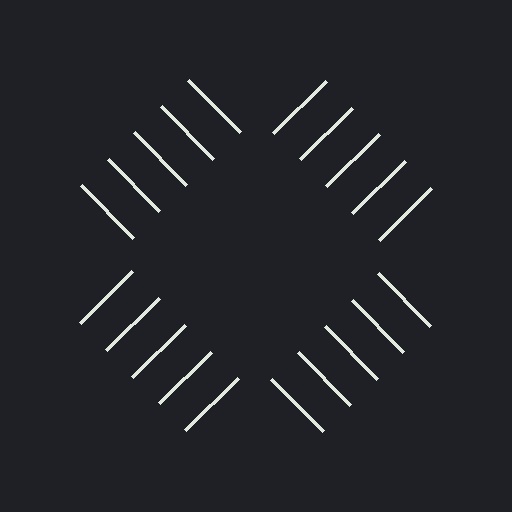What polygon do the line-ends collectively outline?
An illusory square — the line segments terminate on its edges but no continuous stroke is drawn.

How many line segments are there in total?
20 — 5 along each of the 4 edges.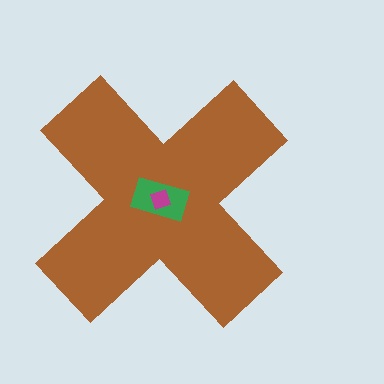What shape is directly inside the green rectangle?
The magenta diamond.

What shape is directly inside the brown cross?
The green rectangle.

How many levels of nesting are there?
3.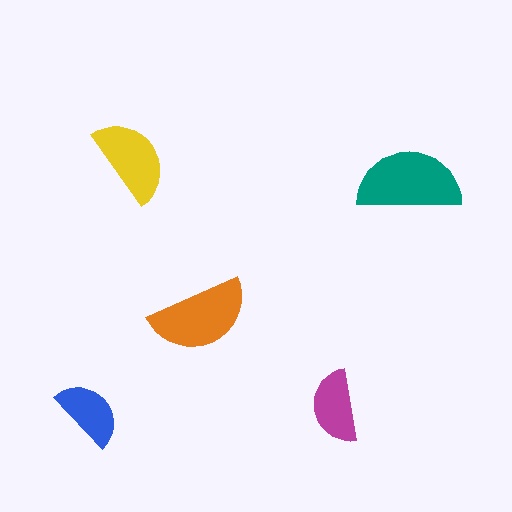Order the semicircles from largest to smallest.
the teal one, the orange one, the yellow one, the magenta one, the blue one.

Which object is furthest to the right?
The teal semicircle is rightmost.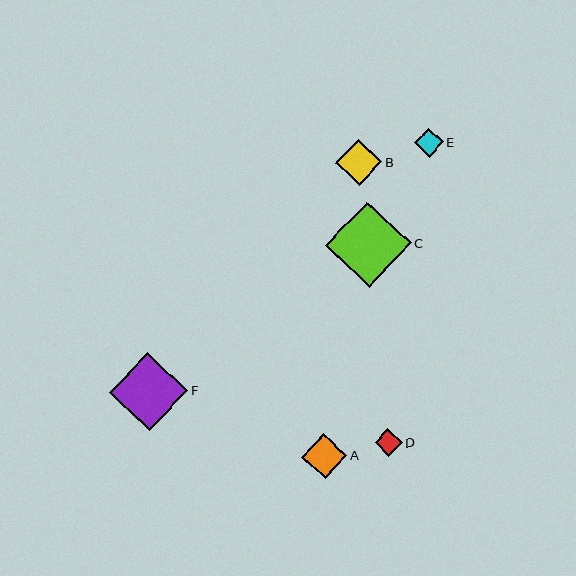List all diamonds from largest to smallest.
From largest to smallest: C, F, B, A, E, D.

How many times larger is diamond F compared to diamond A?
Diamond F is approximately 1.7 times the size of diamond A.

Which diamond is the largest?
Diamond C is the largest with a size of approximately 85 pixels.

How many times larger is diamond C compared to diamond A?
Diamond C is approximately 1.9 times the size of diamond A.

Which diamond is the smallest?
Diamond D is the smallest with a size of approximately 27 pixels.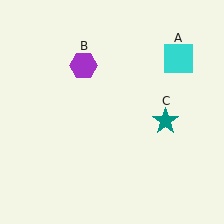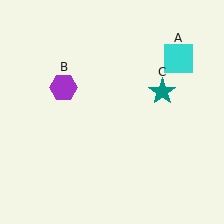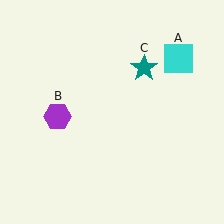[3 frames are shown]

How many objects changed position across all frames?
2 objects changed position: purple hexagon (object B), teal star (object C).